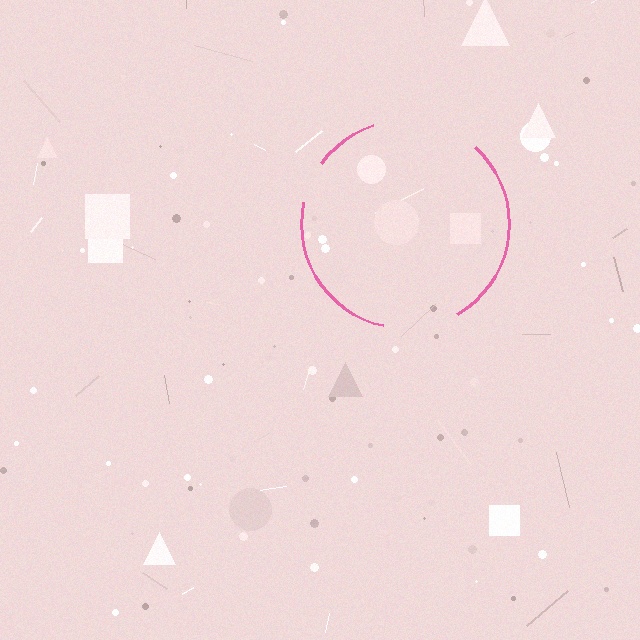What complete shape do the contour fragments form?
The contour fragments form a circle.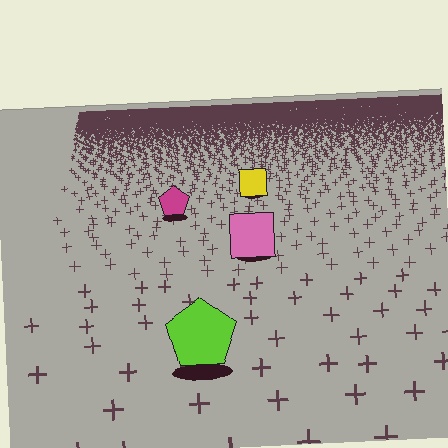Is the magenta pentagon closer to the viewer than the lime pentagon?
No. The lime pentagon is closer — you can tell from the texture gradient: the ground texture is coarser near it.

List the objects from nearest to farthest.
From nearest to farthest: the lime pentagon, the pink square, the magenta pentagon, the yellow square.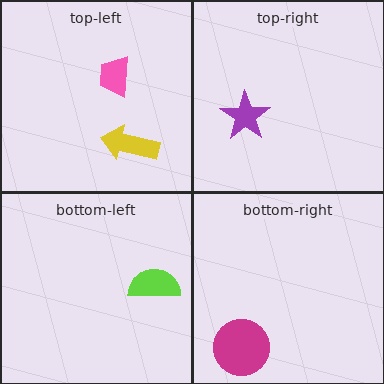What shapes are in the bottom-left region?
The lime semicircle.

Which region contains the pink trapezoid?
The top-left region.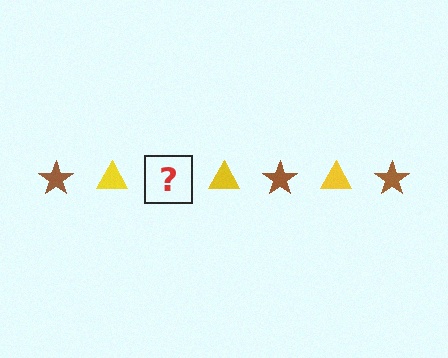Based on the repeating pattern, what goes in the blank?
The blank should be a brown star.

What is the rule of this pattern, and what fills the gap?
The rule is that the pattern alternates between brown star and yellow triangle. The gap should be filled with a brown star.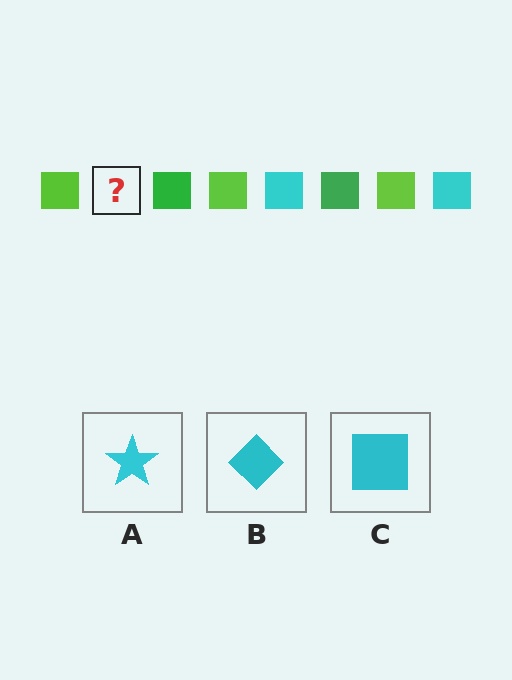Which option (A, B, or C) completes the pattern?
C.